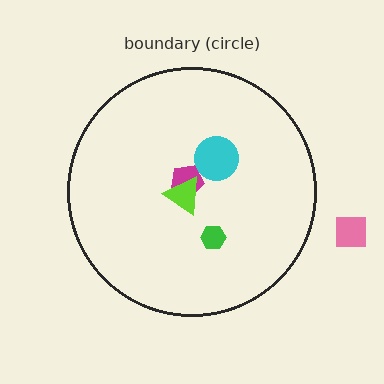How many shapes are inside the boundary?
4 inside, 1 outside.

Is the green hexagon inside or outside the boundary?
Inside.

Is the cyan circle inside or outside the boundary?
Inside.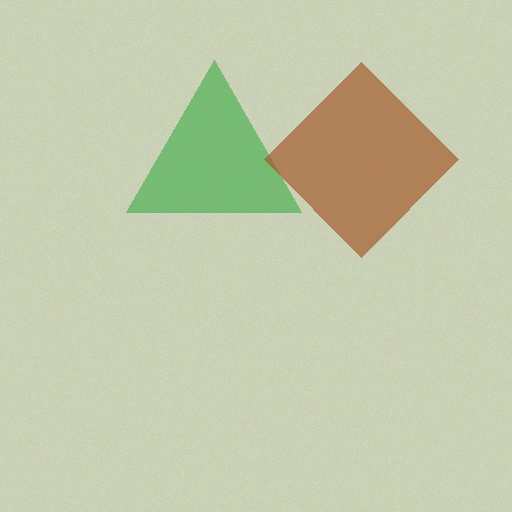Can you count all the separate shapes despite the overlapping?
Yes, there are 2 separate shapes.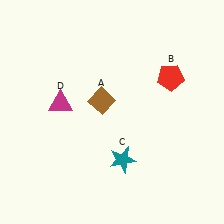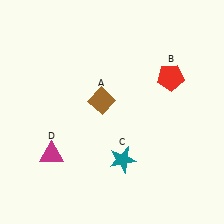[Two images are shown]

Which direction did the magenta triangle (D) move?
The magenta triangle (D) moved down.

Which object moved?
The magenta triangle (D) moved down.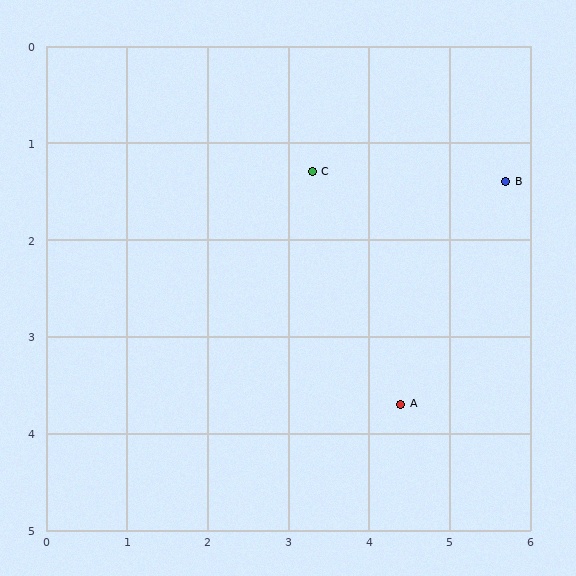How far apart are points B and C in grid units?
Points B and C are about 2.4 grid units apart.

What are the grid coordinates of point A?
Point A is at approximately (4.4, 3.7).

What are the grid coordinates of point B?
Point B is at approximately (5.7, 1.4).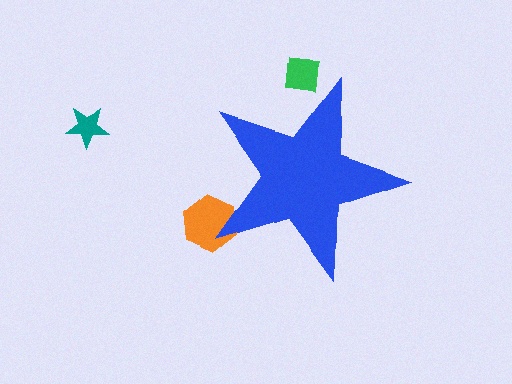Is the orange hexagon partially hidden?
Yes, the orange hexagon is partially hidden behind the blue star.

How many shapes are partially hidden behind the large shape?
2 shapes are partially hidden.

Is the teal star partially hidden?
No, the teal star is fully visible.